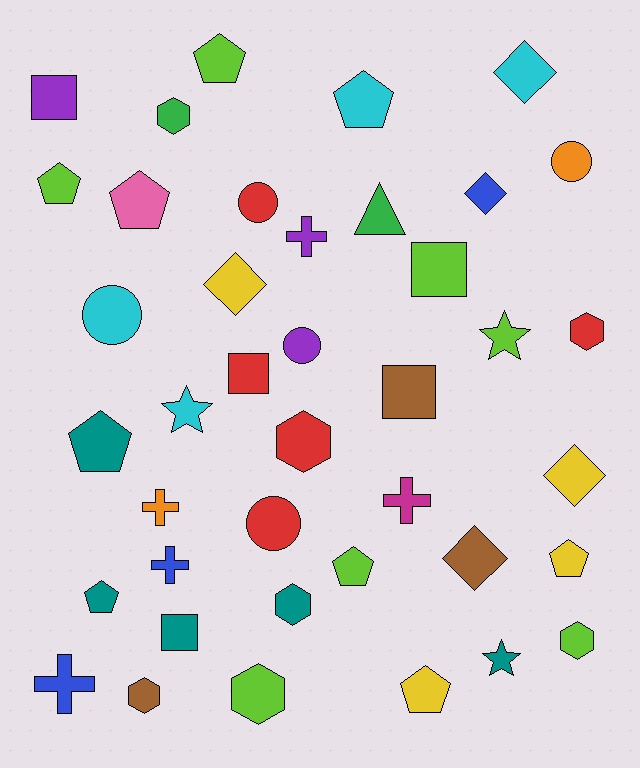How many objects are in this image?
There are 40 objects.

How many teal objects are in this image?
There are 5 teal objects.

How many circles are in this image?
There are 5 circles.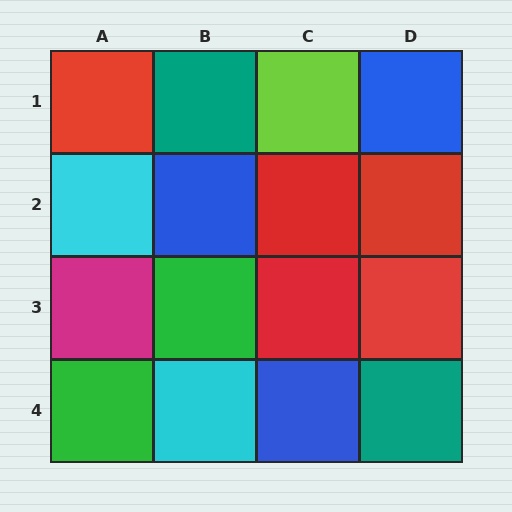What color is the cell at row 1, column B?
Teal.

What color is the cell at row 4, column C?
Blue.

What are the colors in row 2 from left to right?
Cyan, blue, red, red.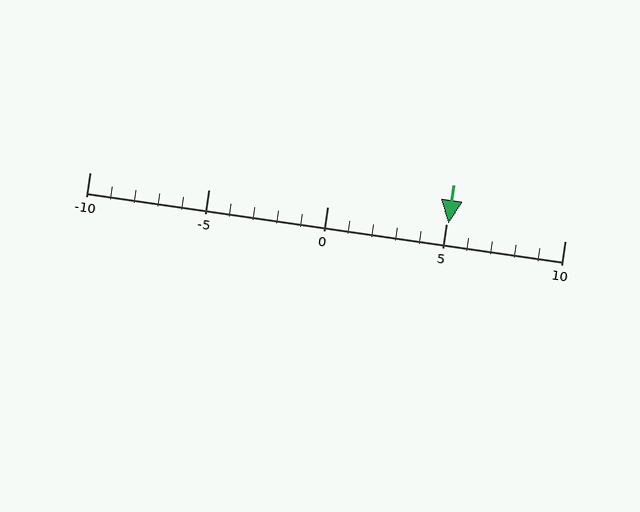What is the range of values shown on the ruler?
The ruler shows values from -10 to 10.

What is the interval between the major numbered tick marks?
The major tick marks are spaced 5 units apart.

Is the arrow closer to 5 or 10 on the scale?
The arrow is closer to 5.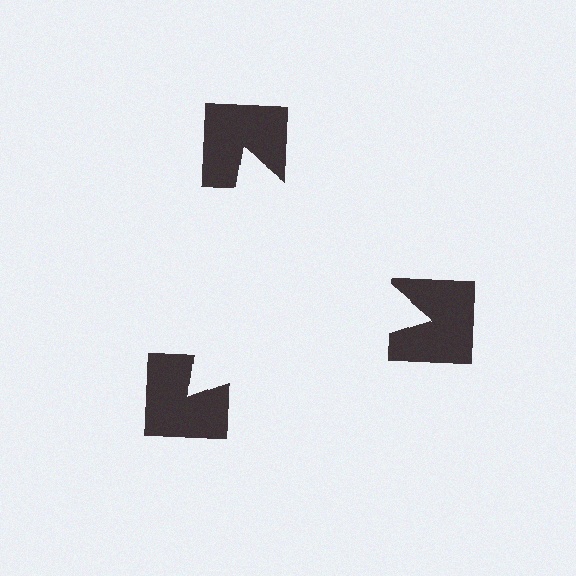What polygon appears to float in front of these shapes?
An illusory triangle — its edges are inferred from the aligned wedge cuts in the notched squares, not physically drawn.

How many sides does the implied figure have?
3 sides.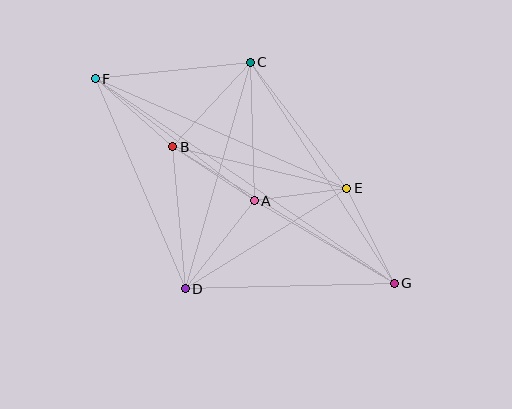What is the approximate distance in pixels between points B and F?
The distance between B and F is approximately 103 pixels.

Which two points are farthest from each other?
Points F and G are farthest from each other.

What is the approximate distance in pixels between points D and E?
The distance between D and E is approximately 191 pixels.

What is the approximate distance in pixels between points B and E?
The distance between B and E is approximately 179 pixels.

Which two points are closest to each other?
Points A and E are closest to each other.